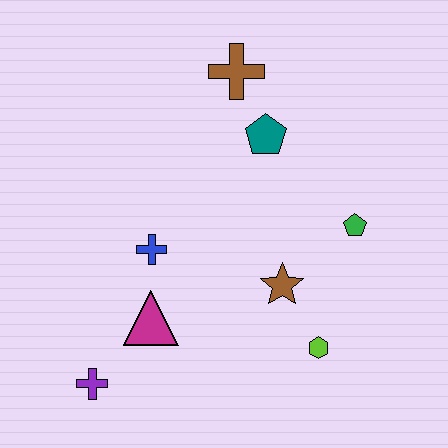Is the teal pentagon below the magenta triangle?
No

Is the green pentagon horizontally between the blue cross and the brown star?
No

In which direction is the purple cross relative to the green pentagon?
The purple cross is to the left of the green pentagon.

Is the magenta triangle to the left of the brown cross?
Yes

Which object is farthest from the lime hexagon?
The brown cross is farthest from the lime hexagon.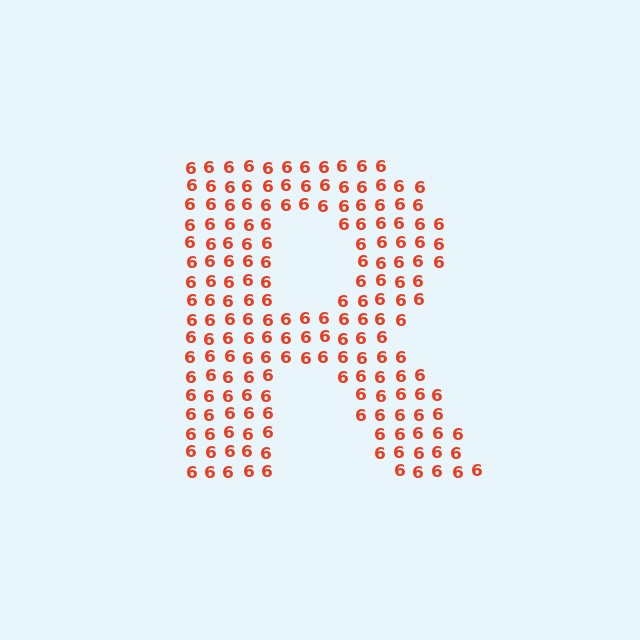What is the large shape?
The large shape is the letter R.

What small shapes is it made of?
It is made of small digit 6's.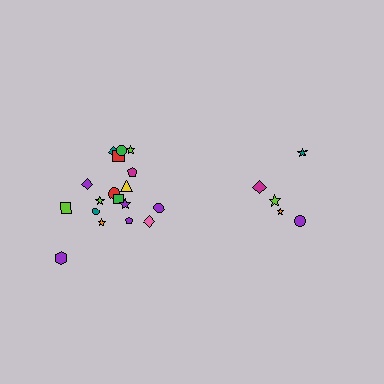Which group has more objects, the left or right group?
The left group.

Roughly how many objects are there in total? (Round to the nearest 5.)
Roughly 25 objects in total.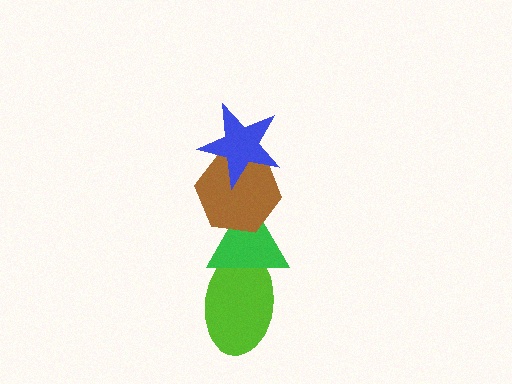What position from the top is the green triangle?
The green triangle is 3rd from the top.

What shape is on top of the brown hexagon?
The blue star is on top of the brown hexagon.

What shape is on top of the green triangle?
The brown hexagon is on top of the green triangle.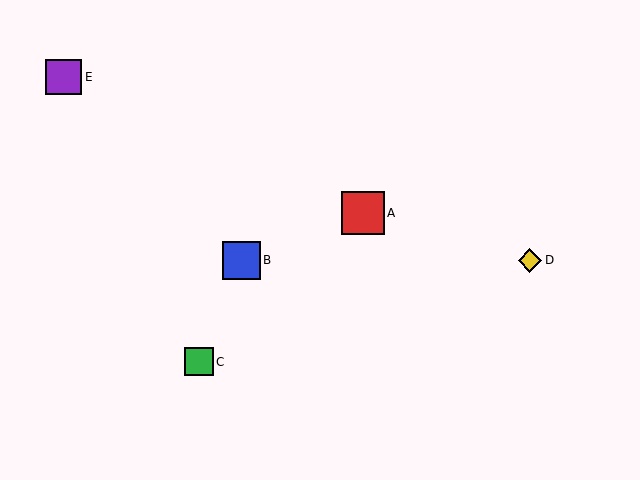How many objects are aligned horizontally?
2 objects (B, D) are aligned horizontally.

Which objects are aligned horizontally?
Objects B, D are aligned horizontally.